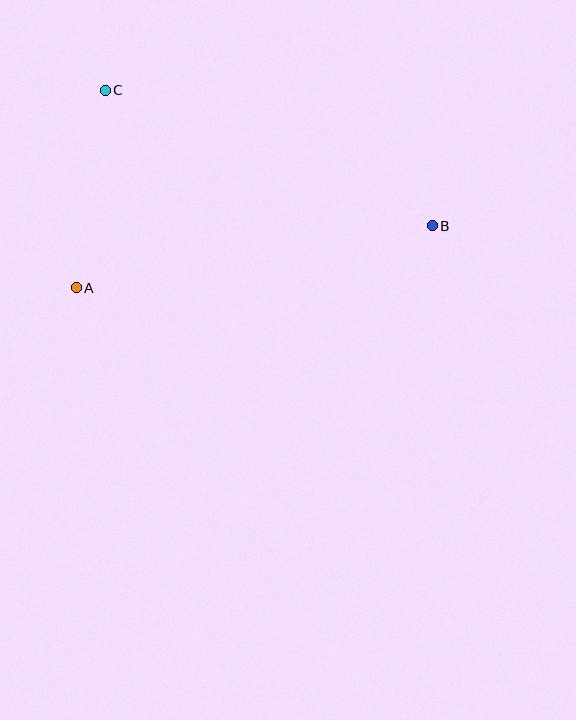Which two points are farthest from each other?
Points A and B are farthest from each other.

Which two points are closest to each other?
Points A and C are closest to each other.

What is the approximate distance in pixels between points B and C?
The distance between B and C is approximately 354 pixels.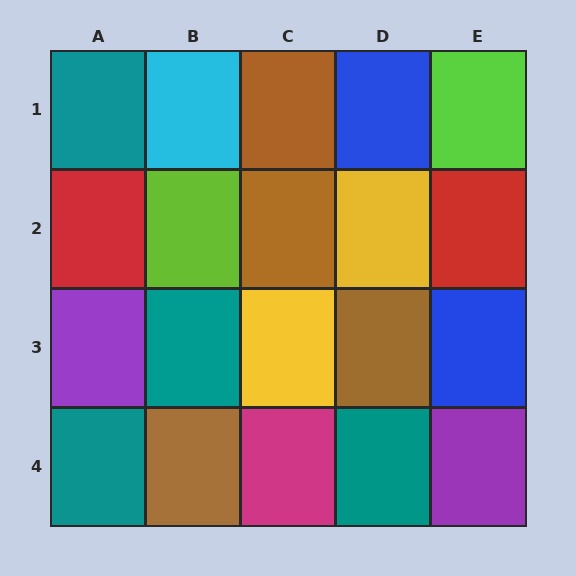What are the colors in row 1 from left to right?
Teal, cyan, brown, blue, lime.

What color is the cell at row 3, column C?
Yellow.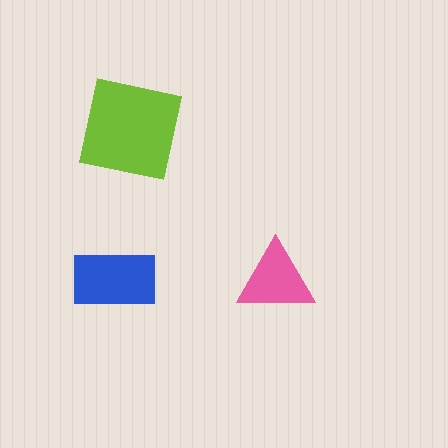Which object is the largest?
The lime square.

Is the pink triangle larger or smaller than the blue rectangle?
Smaller.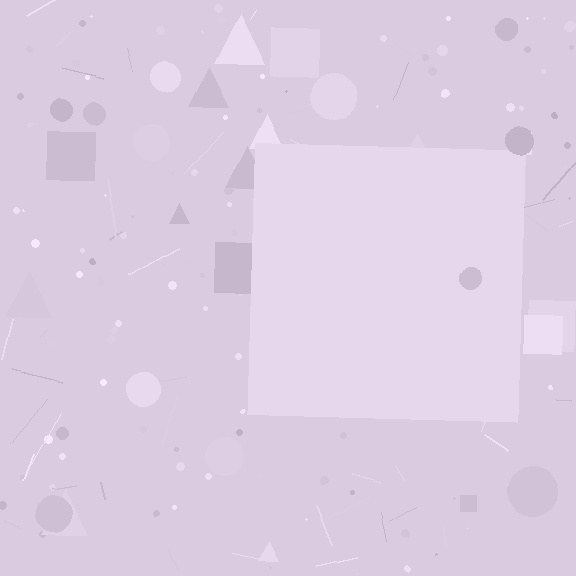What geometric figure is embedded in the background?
A square is embedded in the background.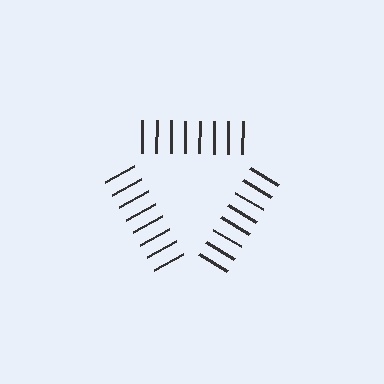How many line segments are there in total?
24 — 8 along each of the 3 edges.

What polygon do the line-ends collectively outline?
An illusory triangle — the line segments terminate on its edges but no continuous stroke is drawn.